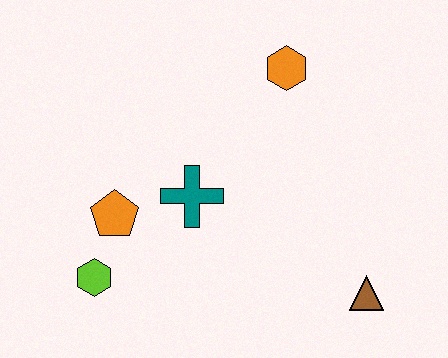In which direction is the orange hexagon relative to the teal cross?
The orange hexagon is above the teal cross.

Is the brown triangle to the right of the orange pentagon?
Yes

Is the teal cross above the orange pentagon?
Yes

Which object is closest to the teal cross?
The orange pentagon is closest to the teal cross.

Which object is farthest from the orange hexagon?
The lime hexagon is farthest from the orange hexagon.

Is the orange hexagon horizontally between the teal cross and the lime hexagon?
No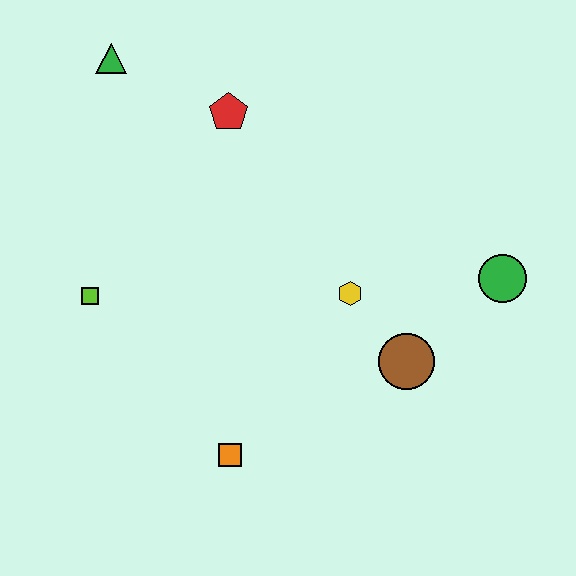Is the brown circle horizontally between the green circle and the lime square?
Yes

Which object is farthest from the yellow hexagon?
The green triangle is farthest from the yellow hexagon.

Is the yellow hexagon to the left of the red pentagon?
No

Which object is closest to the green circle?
The brown circle is closest to the green circle.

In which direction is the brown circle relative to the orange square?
The brown circle is to the right of the orange square.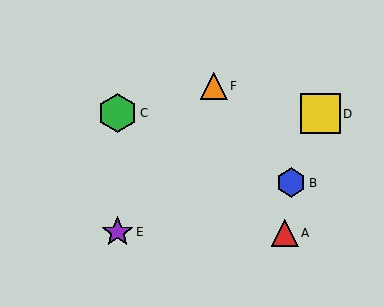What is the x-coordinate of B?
Object B is at x≈291.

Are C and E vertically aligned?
Yes, both are at x≈117.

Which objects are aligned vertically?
Objects C, E are aligned vertically.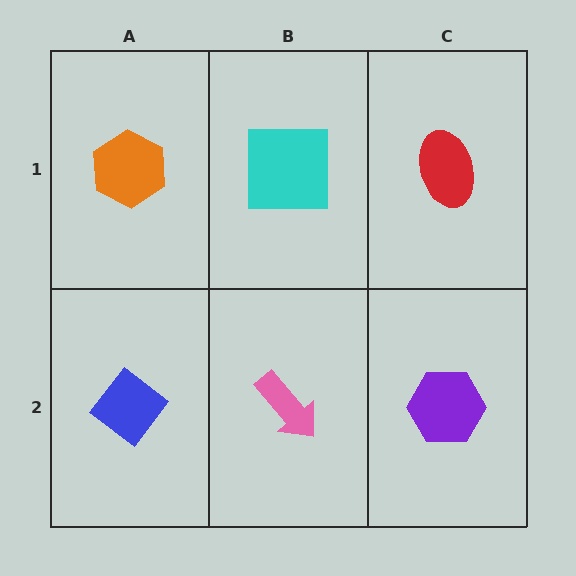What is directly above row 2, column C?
A red ellipse.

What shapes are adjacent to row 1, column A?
A blue diamond (row 2, column A), a cyan square (row 1, column B).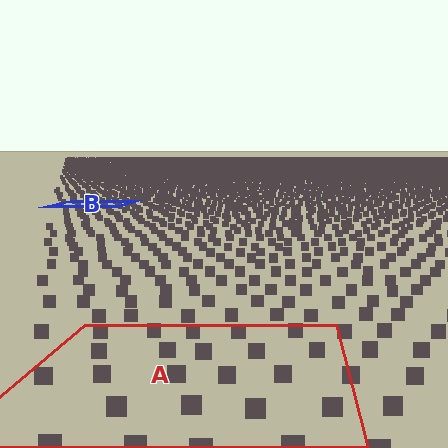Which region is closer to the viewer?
Region A is closer. The texture elements there are larger and more spread out.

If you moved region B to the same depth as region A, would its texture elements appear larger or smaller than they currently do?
They would appear larger. At a closer depth, the same texture elements are projected at a bigger on-screen size.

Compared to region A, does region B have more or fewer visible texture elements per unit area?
Region B has more texture elements per unit area — they are packed more densely because it is farther away.